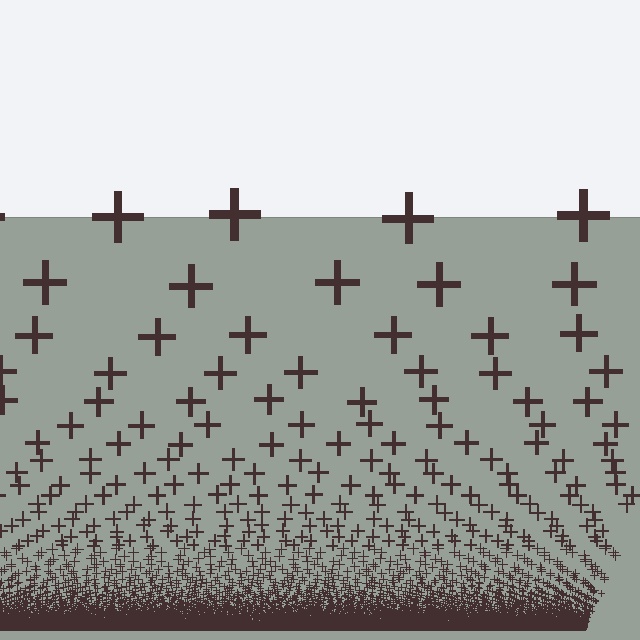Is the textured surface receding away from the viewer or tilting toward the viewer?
The surface appears to tilt toward the viewer. Texture elements get larger and sparser toward the top.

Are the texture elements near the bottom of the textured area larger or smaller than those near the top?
Smaller. The gradient is inverted — elements near the bottom are smaller and denser.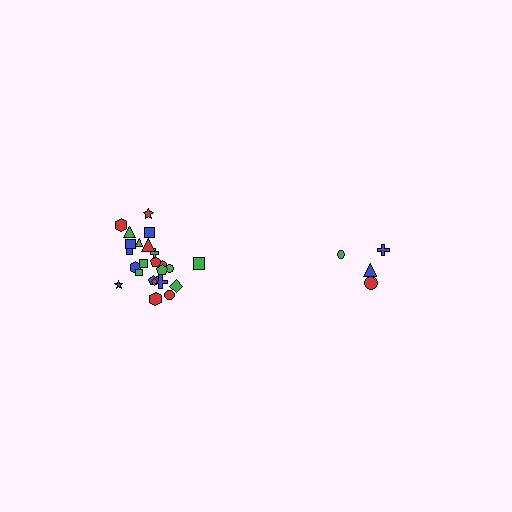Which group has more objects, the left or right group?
The left group.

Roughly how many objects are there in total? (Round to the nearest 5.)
Roughly 30 objects in total.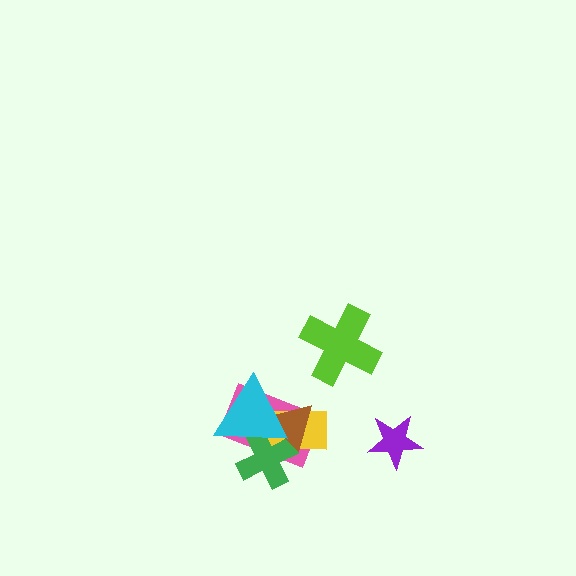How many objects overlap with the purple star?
0 objects overlap with the purple star.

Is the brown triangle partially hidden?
Yes, it is partially covered by another shape.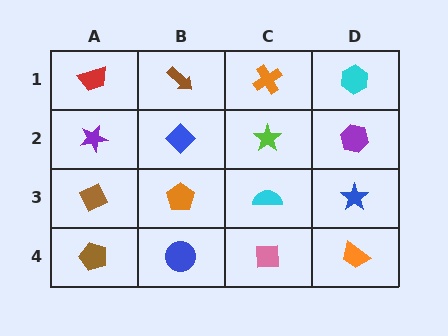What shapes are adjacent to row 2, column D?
A cyan hexagon (row 1, column D), a blue star (row 3, column D), a lime star (row 2, column C).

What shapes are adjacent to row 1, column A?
A purple star (row 2, column A), a brown arrow (row 1, column B).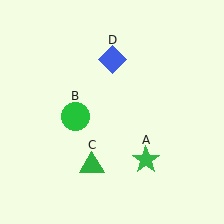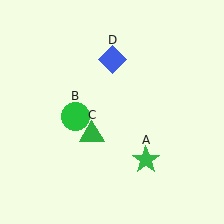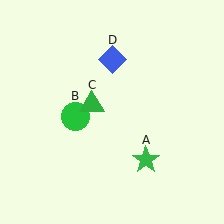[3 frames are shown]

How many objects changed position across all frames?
1 object changed position: green triangle (object C).